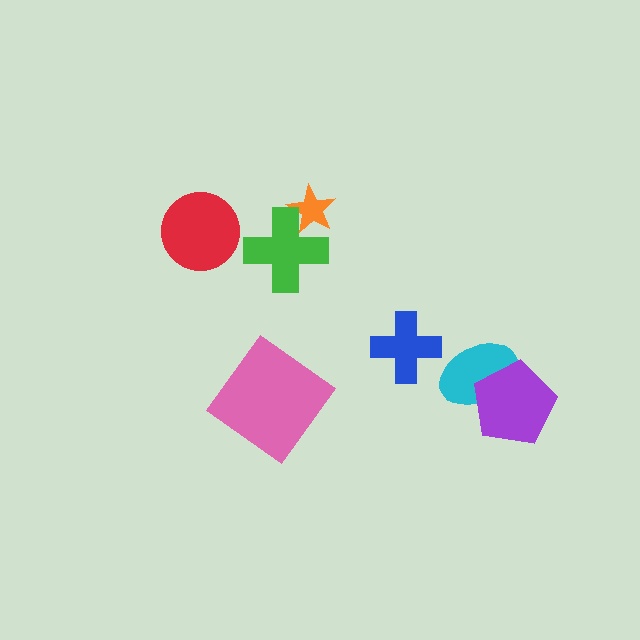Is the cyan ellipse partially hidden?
Yes, it is partially covered by another shape.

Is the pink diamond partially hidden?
No, no other shape covers it.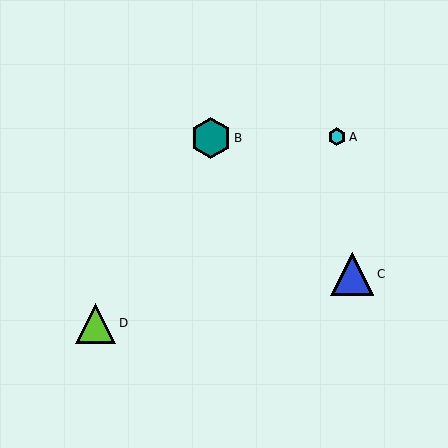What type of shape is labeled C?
Shape C is a blue triangle.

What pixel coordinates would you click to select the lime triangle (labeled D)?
Click at (95, 323) to select the lime triangle D.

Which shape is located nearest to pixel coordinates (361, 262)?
The blue triangle (labeled C) at (352, 274) is nearest to that location.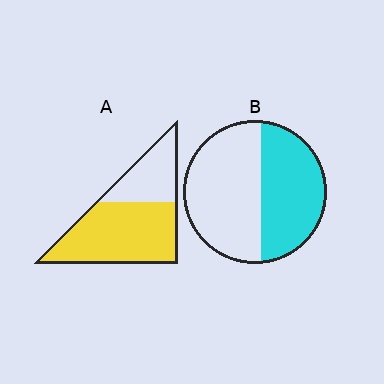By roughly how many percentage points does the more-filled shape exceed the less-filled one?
By roughly 25 percentage points (A over B).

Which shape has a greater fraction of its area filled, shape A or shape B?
Shape A.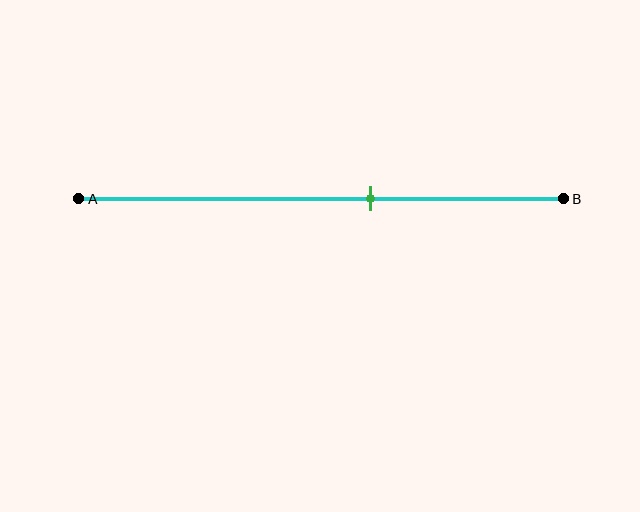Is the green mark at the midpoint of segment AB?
No, the mark is at about 60% from A, not at the 50% midpoint.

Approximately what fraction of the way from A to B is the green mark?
The green mark is approximately 60% of the way from A to B.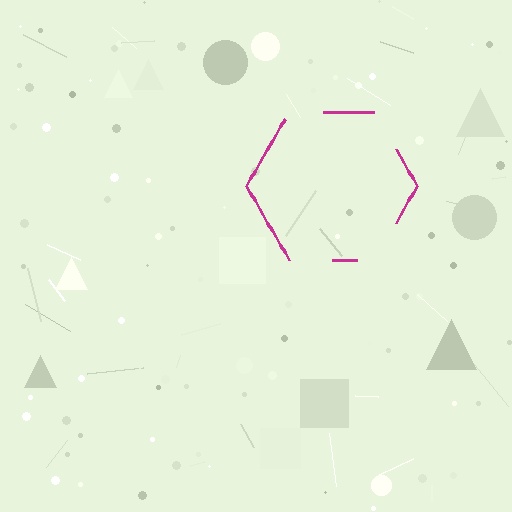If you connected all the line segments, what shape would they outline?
They would outline a hexagon.